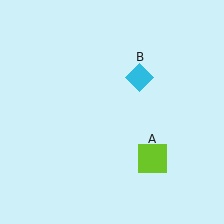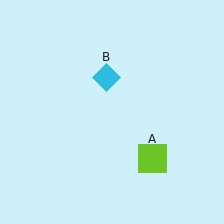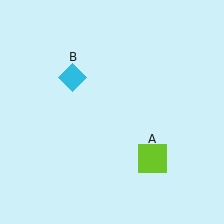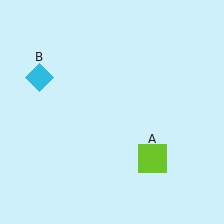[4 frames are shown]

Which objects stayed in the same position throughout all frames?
Lime square (object A) remained stationary.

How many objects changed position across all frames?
1 object changed position: cyan diamond (object B).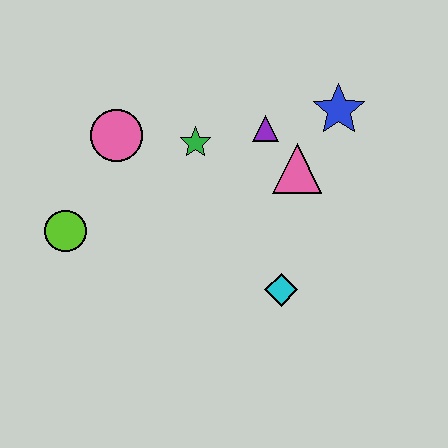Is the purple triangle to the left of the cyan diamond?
Yes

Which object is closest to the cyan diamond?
The pink triangle is closest to the cyan diamond.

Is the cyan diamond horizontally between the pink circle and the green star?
No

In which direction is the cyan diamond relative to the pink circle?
The cyan diamond is to the right of the pink circle.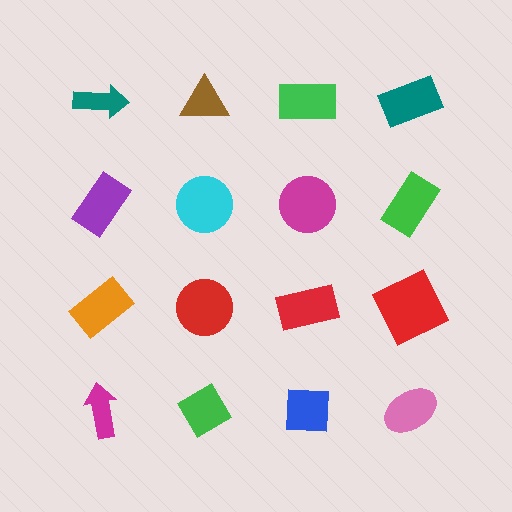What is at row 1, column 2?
A brown triangle.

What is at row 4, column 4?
A pink ellipse.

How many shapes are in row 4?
4 shapes.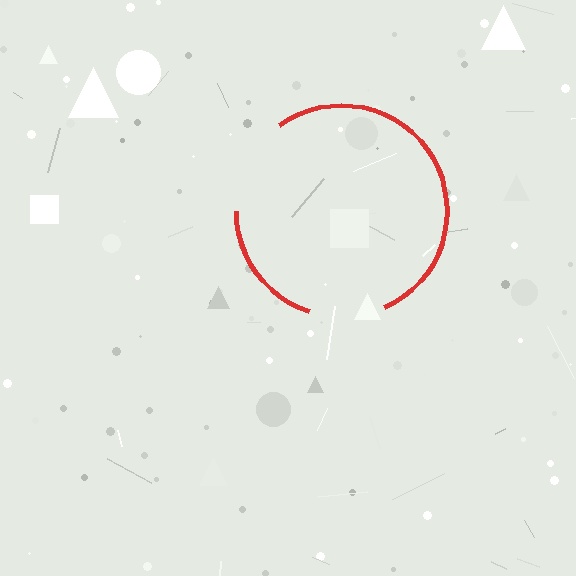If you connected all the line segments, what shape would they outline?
They would outline a circle.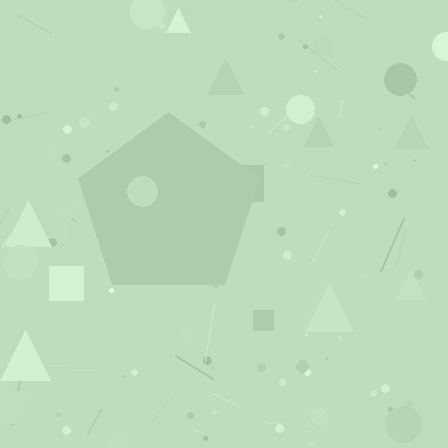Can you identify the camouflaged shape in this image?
The camouflaged shape is a pentagon.